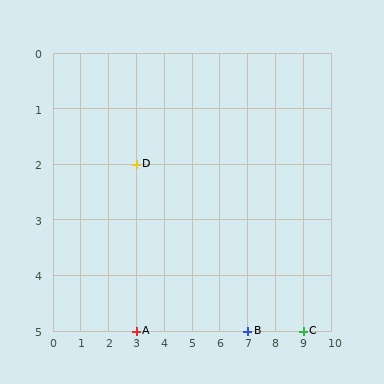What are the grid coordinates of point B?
Point B is at grid coordinates (7, 5).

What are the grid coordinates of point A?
Point A is at grid coordinates (3, 5).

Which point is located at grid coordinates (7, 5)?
Point B is at (7, 5).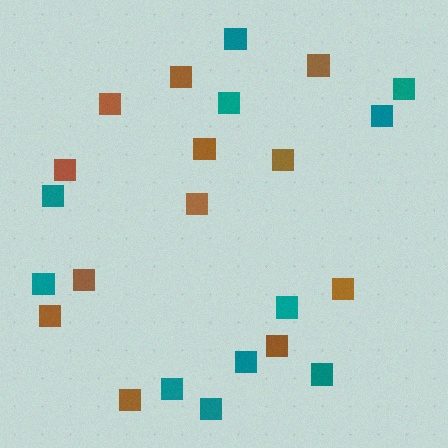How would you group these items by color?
There are 2 groups: one group of teal squares (11) and one group of brown squares (12).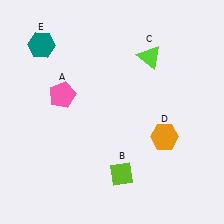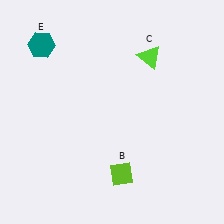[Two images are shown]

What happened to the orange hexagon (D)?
The orange hexagon (D) was removed in Image 2. It was in the bottom-right area of Image 1.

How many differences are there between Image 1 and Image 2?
There are 2 differences between the two images.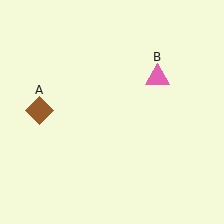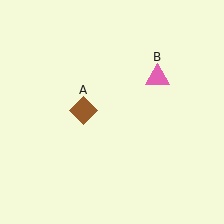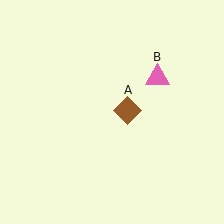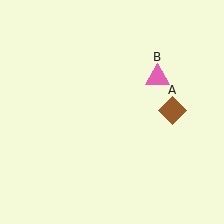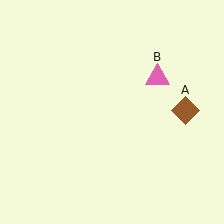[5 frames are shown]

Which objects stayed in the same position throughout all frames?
Pink triangle (object B) remained stationary.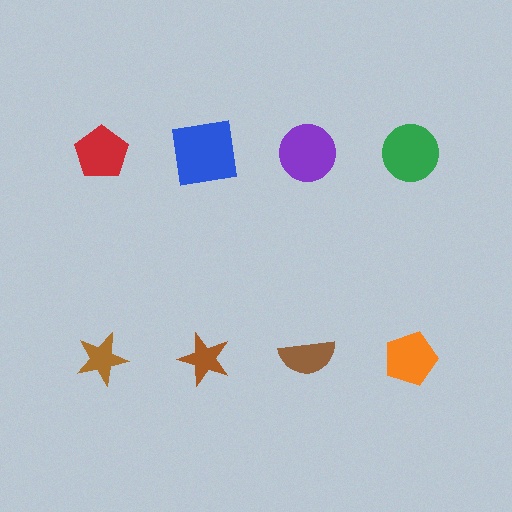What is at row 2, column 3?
A brown semicircle.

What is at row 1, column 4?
A green circle.